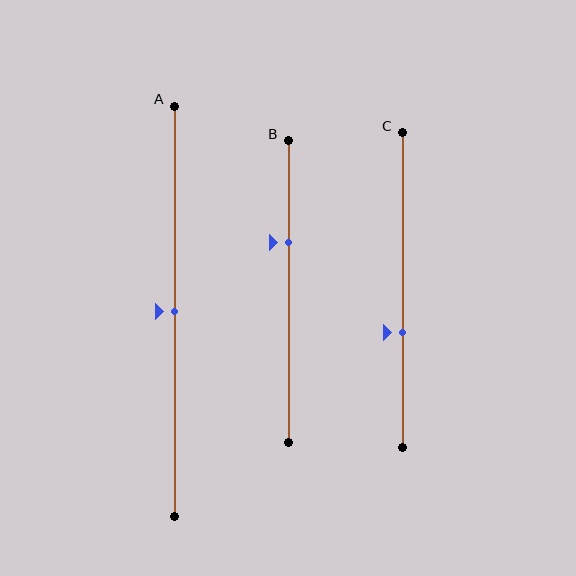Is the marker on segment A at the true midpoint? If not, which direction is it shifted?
Yes, the marker on segment A is at the true midpoint.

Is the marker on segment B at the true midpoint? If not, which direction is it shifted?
No, the marker on segment B is shifted upward by about 16% of the segment length.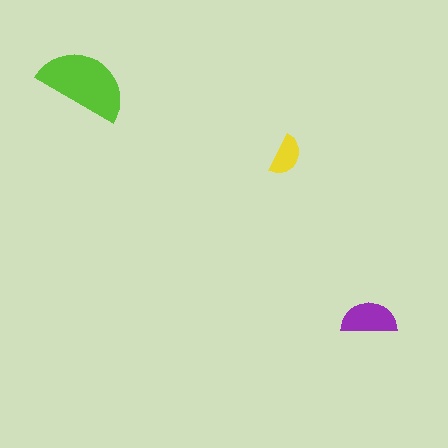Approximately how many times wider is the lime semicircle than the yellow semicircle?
About 2 times wider.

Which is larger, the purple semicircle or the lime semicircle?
The lime one.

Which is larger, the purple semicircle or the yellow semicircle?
The purple one.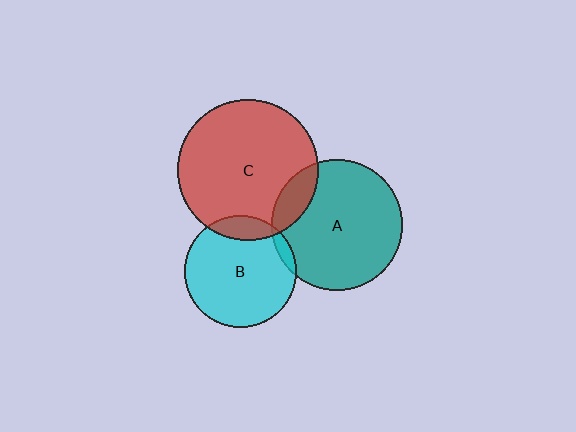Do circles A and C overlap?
Yes.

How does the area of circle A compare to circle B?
Approximately 1.4 times.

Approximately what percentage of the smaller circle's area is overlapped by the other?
Approximately 15%.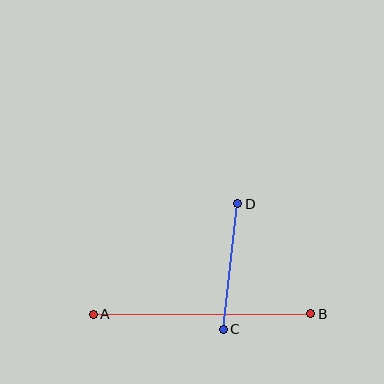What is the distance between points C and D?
The distance is approximately 127 pixels.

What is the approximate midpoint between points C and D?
The midpoint is at approximately (230, 267) pixels.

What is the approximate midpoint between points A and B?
The midpoint is at approximately (202, 314) pixels.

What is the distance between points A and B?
The distance is approximately 218 pixels.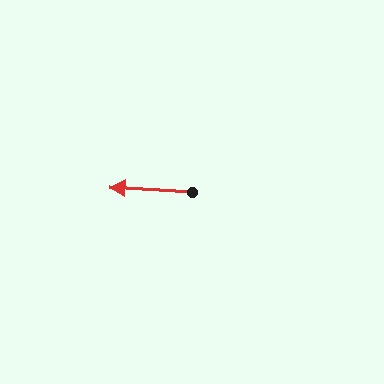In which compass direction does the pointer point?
West.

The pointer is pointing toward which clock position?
Roughly 9 o'clock.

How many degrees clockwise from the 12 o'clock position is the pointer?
Approximately 273 degrees.